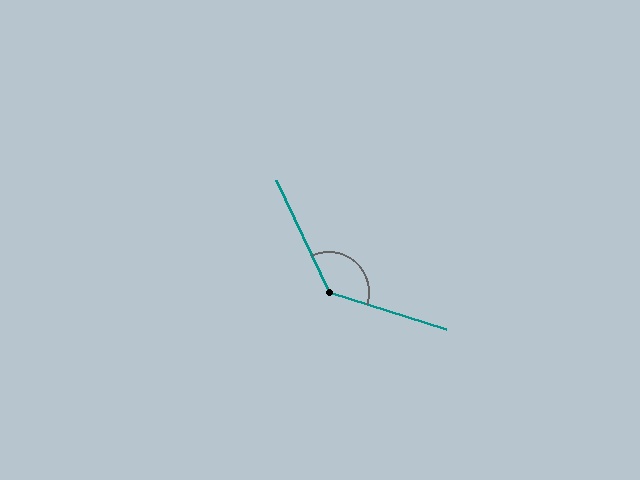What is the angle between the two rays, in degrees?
Approximately 133 degrees.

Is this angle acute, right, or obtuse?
It is obtuse.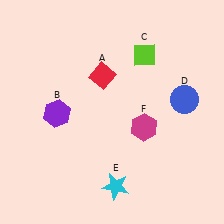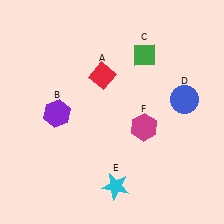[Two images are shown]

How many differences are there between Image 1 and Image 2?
There is 1 difference between the two images.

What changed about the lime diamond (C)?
In Image 1, C is lime. In Image 2, it changed to green.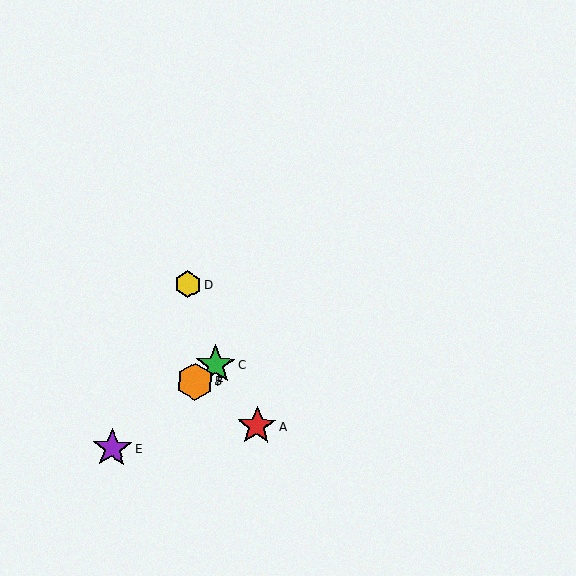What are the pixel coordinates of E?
Object E is at (112, 448).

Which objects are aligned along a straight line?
Objects B, C, E, F are aligned along a straight line.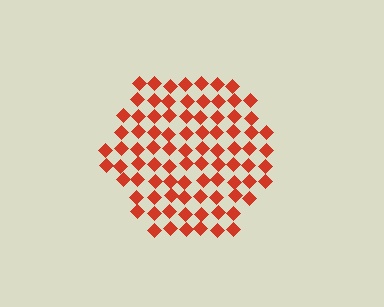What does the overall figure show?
The overall figure shows a hexagon.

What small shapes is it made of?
It is made of small diamonds.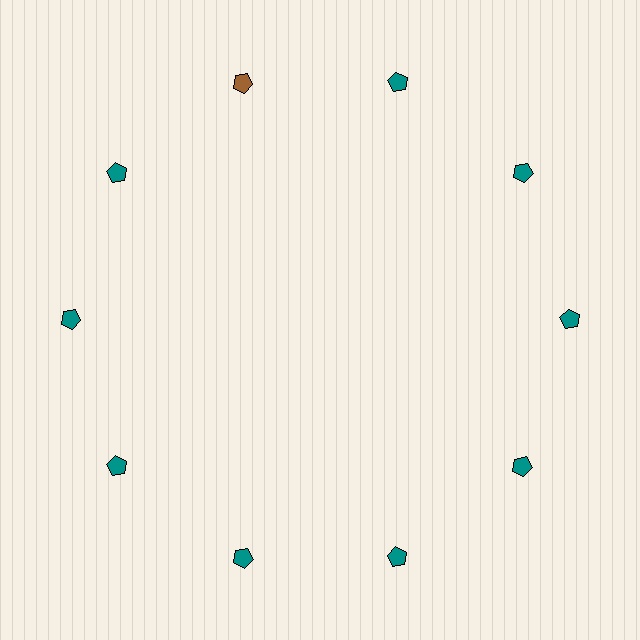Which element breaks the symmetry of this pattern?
The brown pentagon at roughly the 11 o'clock position breaks the symmetry. All other shapes are teal pentagons.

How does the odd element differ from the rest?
It has a different color: brown instead of teal.